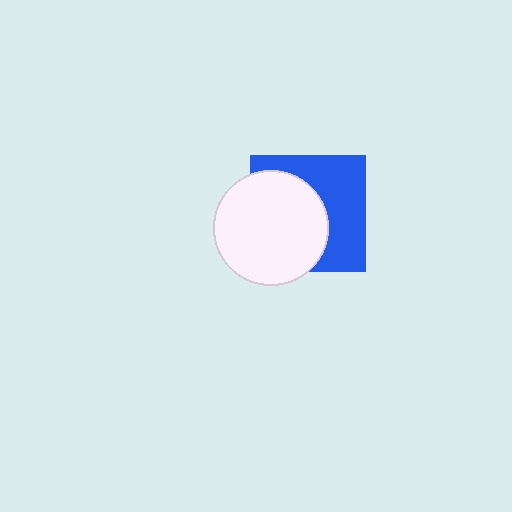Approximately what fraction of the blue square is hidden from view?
Roughly 52% of the blue square is hidden behind the white circle.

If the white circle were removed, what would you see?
You would see the complete blue square.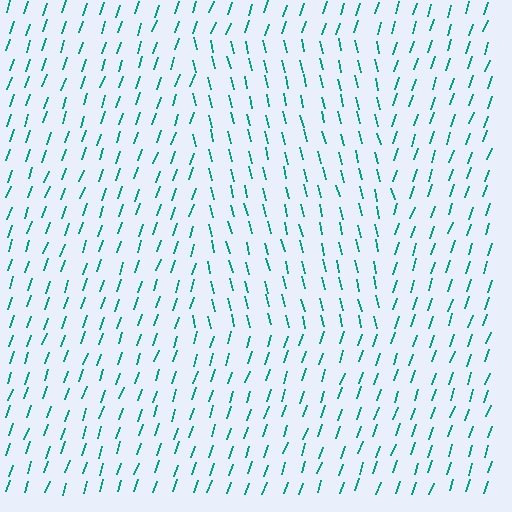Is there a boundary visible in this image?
Yes, there is a texture boundary formed by a change in line orientation.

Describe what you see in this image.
The image is filled with small teal line segments. A rectangle region in the image has lines oriented differently from the surrounding lines, creating a visible texture boundary.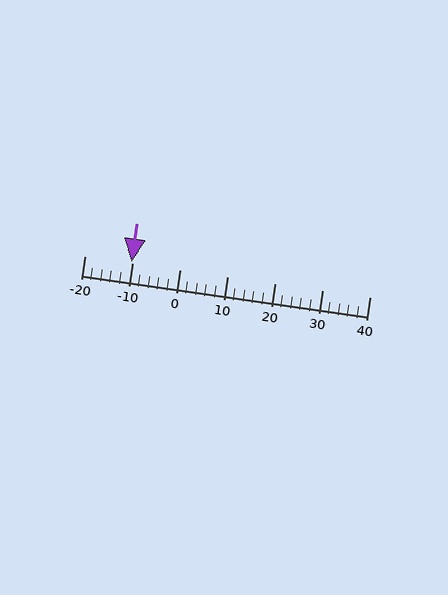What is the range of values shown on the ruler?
The ruler shows values from -20 to 40.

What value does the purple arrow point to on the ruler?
The purple arrow points to approximately -10.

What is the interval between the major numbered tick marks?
The major tick marks are spaced 10 units apart.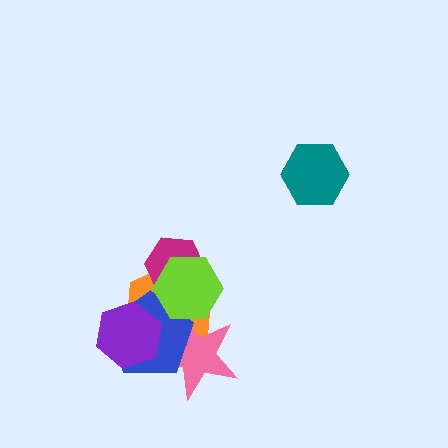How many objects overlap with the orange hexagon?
5 objects overlap with the orange hexagon.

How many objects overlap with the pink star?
4 objects overlap with the pink star.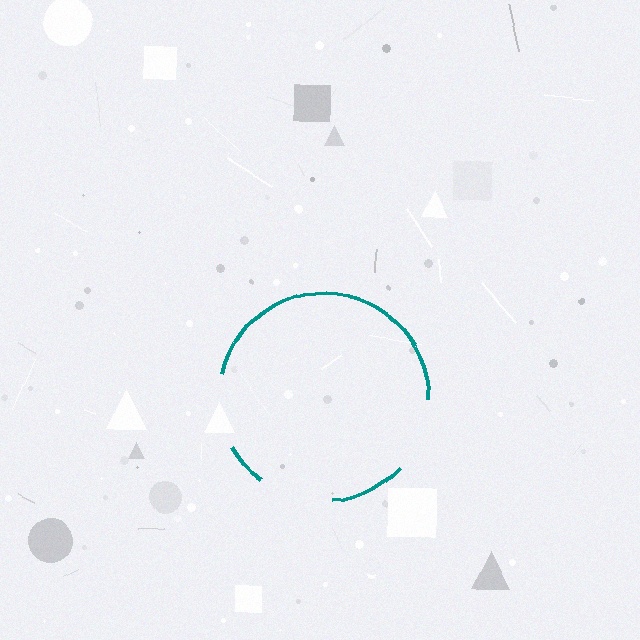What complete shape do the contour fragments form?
The contour fragments form a circle.